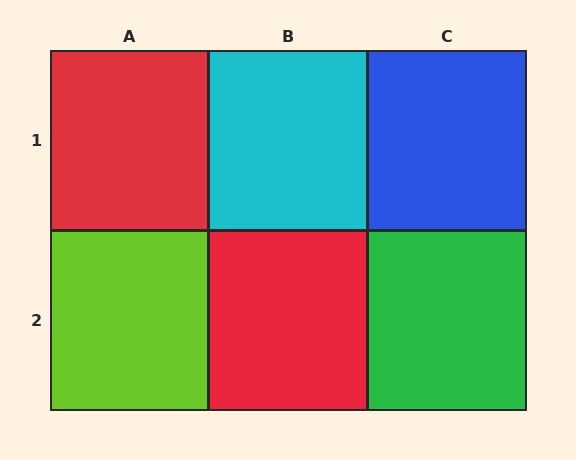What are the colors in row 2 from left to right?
Lime, red, green.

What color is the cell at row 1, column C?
Blue.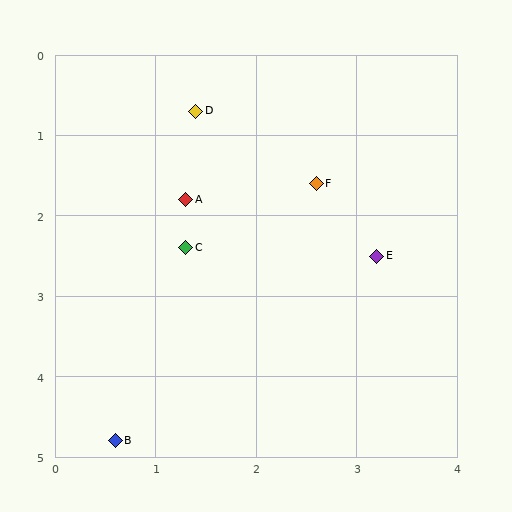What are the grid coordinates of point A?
Point A is at approximately (1.3, 1.8).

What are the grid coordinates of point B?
Point B is at approximately (0.6, 4.8).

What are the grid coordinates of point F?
Point F is at approximately (2.6, 1.6).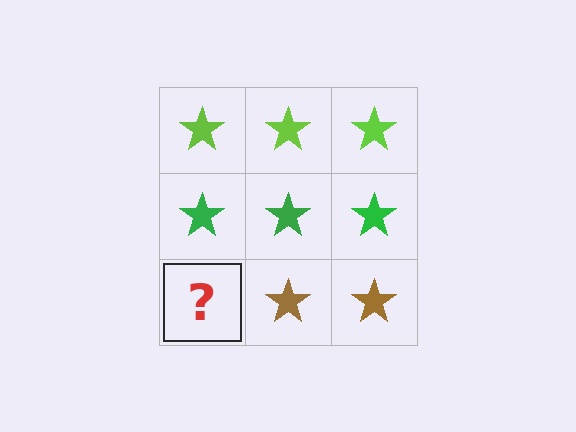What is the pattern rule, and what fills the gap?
The rule is that each row has a consistent color. The gap should be filled with a brown star.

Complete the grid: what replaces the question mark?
The question mark should be replaced with a brown star.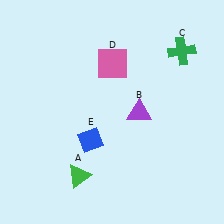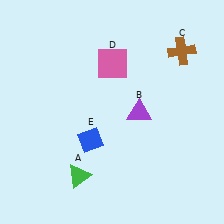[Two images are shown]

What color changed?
The cross (C) changed from green in Image 1 to brown in Image 2.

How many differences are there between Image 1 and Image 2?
There is 1 difference between the two images.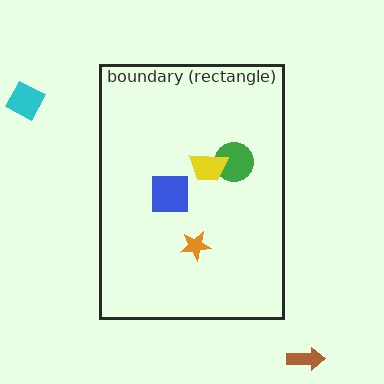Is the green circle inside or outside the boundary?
Inside.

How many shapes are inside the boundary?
4 inside, 2 outside.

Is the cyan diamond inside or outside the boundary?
Outside.